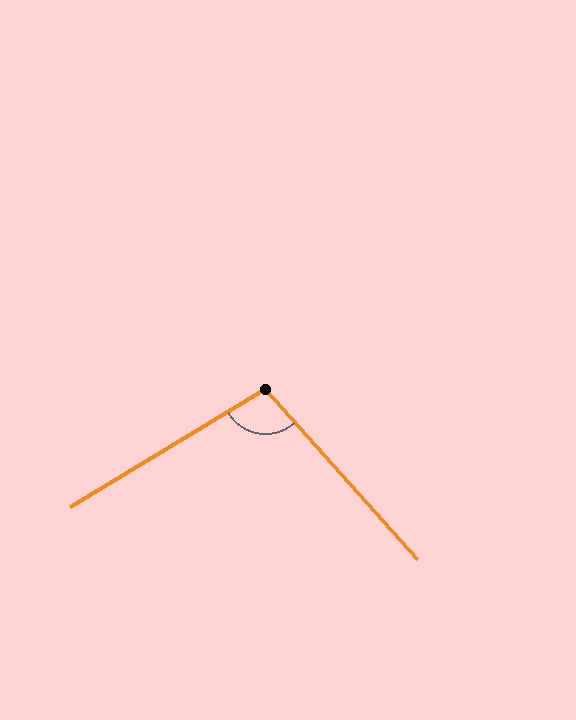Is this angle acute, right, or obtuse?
It is obtuse.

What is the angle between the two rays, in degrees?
Approximately 101 degrees.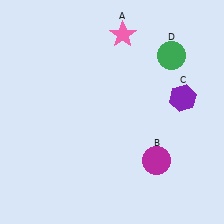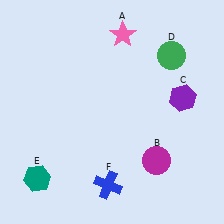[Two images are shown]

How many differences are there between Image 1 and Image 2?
There are 2 differences between the two images.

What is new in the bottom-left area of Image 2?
A teal hexagon (E) was added in the bottom-left area of Image 2.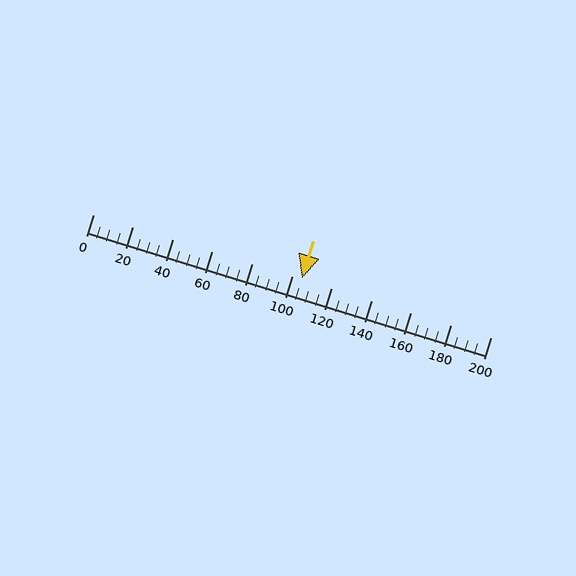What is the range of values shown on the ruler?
The ruler shows values from 0 to 200.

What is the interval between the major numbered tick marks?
The major tick marks are spaced 20 units apart.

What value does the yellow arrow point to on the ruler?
The yellow arrow points to approximately 105.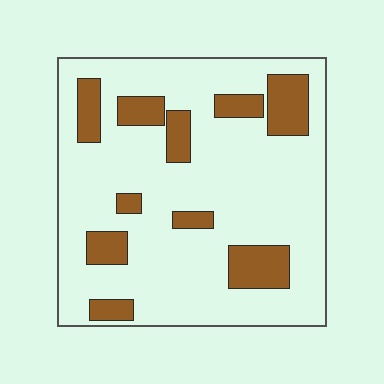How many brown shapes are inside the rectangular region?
10.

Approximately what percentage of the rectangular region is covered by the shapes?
Approximately 20%.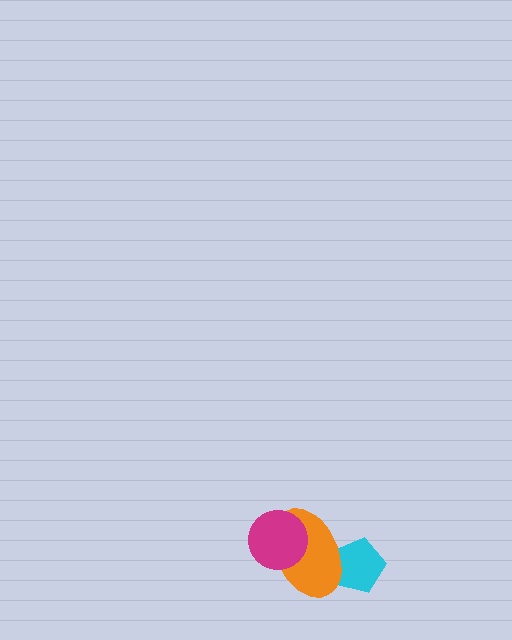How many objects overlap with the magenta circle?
1 object overlaps with the magenta circle.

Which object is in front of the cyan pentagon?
The orange ellipse is in front of the cyan pentagon.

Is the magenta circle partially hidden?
No, no other shape covers it.